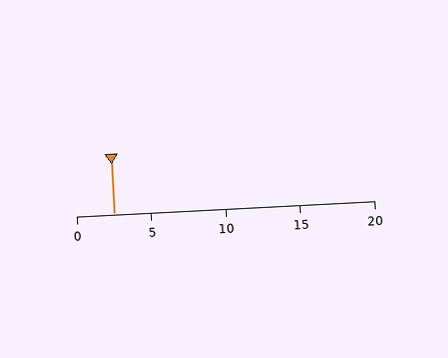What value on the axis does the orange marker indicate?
The marker indicates approximately 2.5.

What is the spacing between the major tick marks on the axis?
The major ticks are spaced 5 apart.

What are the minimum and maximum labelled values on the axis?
The axis runs from 0 to 20.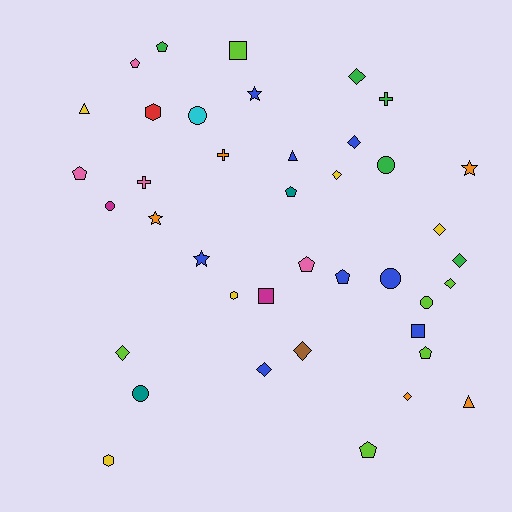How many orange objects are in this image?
There are 5 orange objects.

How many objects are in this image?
There are 40 objects.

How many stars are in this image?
There are 4 stars.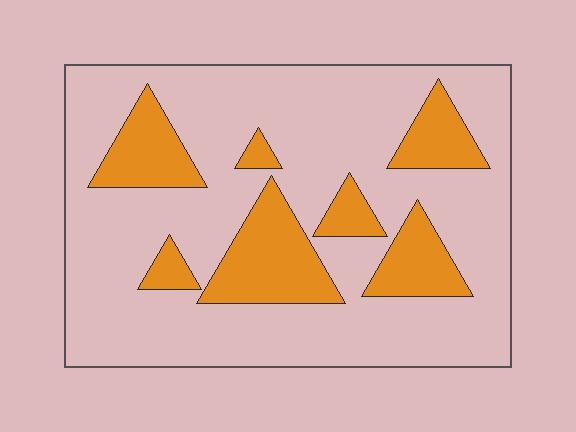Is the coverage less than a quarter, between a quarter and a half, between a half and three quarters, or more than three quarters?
Less than a quarter.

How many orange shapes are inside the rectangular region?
7.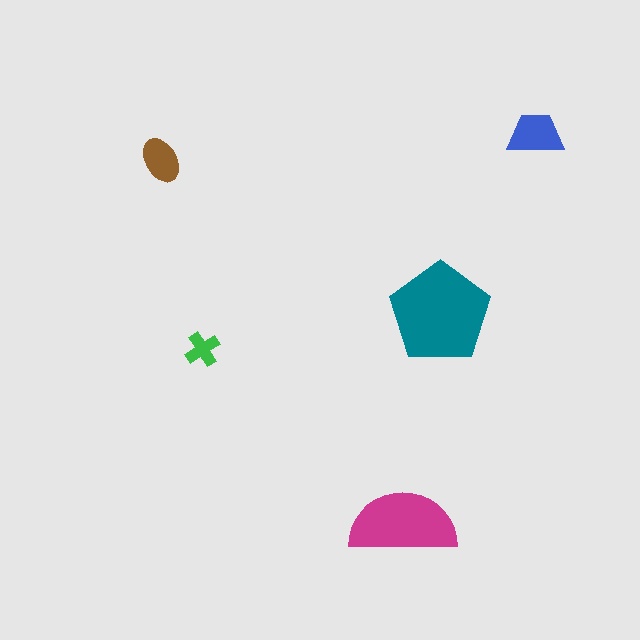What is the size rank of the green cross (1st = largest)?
5th.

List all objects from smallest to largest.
The green cross, the brown ellipse, the blue trapezoid, the magenta semicircle, the teal pentagon.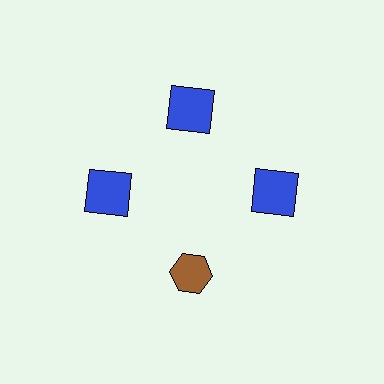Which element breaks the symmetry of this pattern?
The brown hexagon at roughly the 6 o'clock position breaks the symmetry. All other shapes are blue squares.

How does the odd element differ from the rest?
It differs in both color (brown instead of blue) and shape (hexagon instead of square).